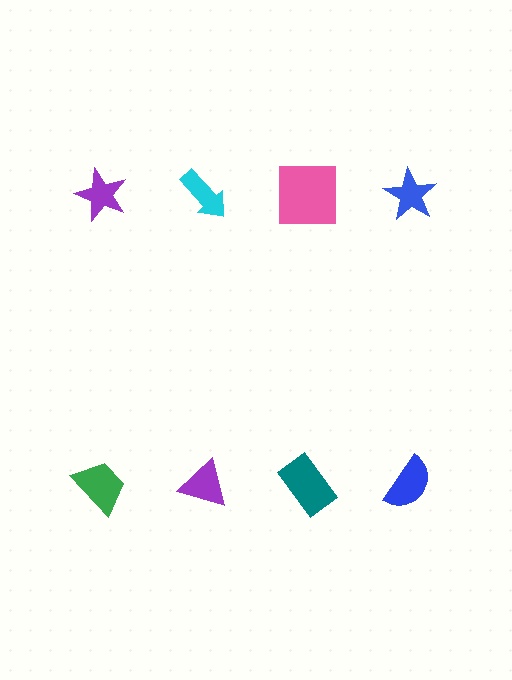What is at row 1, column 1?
A purple star.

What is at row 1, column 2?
A cyan arrow.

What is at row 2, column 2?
A purple triangle.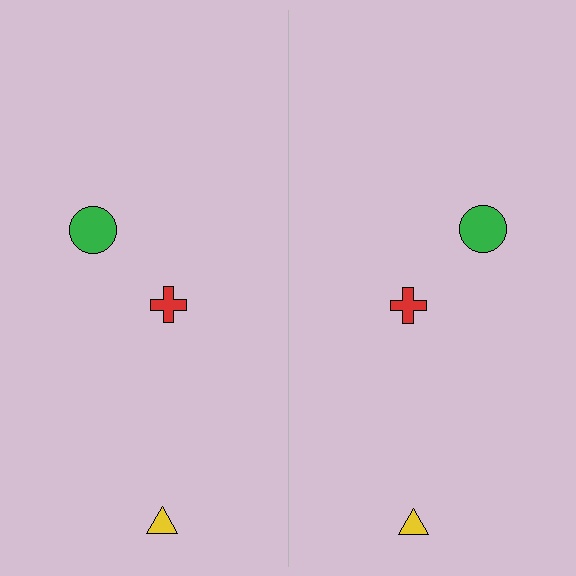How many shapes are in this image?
There are 6 shapes in this image.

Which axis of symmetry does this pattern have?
The pattern has a vertical axis of symmetry running through the center of the image.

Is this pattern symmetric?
Yes, this pattern has bilateral (reflection) symmetry.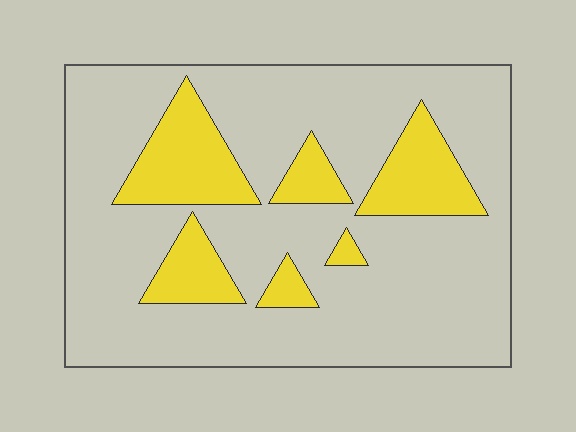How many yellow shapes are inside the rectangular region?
6.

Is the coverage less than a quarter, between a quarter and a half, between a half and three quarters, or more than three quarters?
Less than a quarter.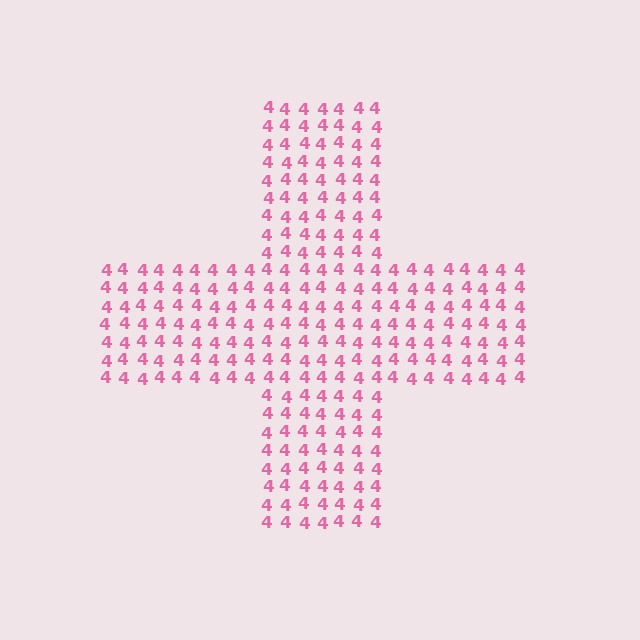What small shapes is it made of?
It is made of small digit 4's.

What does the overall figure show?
The overall figure shows a cross.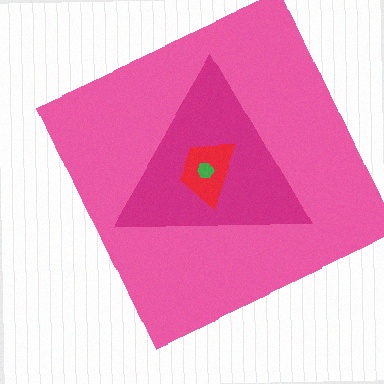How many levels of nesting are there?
4.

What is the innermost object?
The green hexagon.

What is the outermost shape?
The pink square.